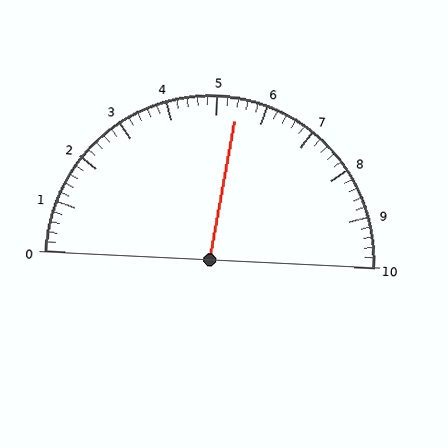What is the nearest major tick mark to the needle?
The nearest major tick mark is 5.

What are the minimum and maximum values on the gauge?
The gauge ranges from 0 to 10.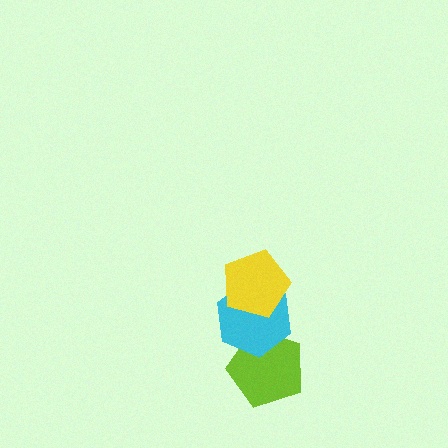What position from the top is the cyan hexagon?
The cyan hexagon is 2nd from the top.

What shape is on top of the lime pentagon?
The cyan hexagon is on top of the lime pentagon.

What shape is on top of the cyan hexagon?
The yellow pentagon is on top of the cyan hexagon.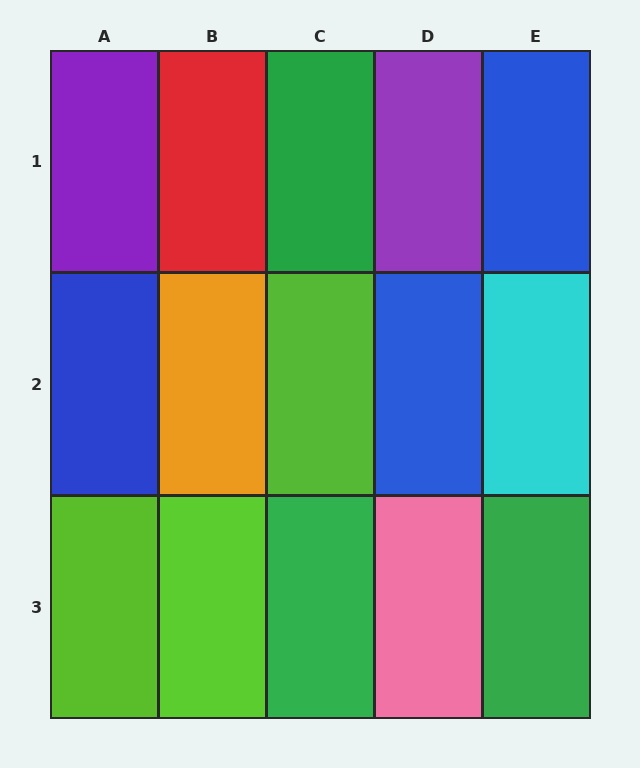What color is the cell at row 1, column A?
Purple.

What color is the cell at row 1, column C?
Green.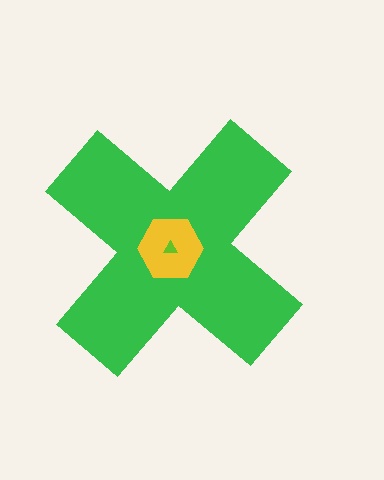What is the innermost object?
The lime triangle.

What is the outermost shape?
The green cross.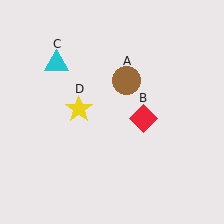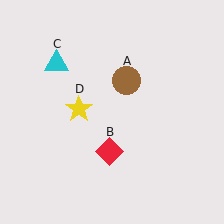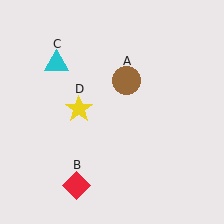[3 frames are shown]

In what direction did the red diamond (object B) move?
The red diamond (object B) moved down and to the left.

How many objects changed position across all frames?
1 object changed position: red diamond (object B).